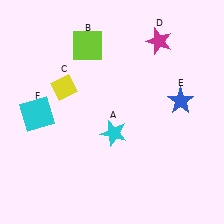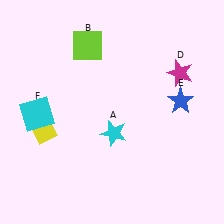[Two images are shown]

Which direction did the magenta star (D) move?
The magenta star (D) moved down.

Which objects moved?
The objects that moved are: the yellow diamond (C), the magenta star (D).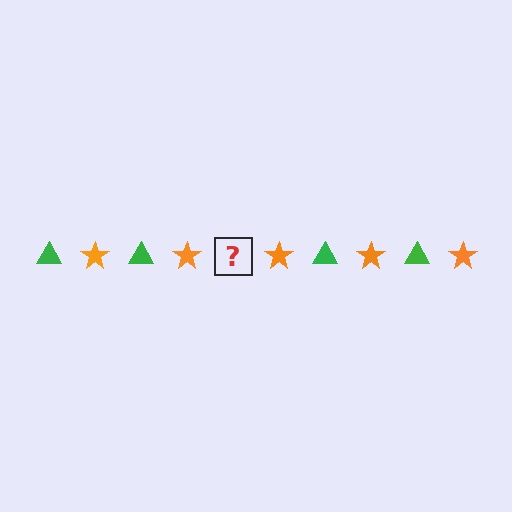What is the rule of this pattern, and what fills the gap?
The rule is that the pattern alternates between green triangle and orange star. The gap should be filled with a green triangle.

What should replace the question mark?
The question mark should be replaced with a green triangle.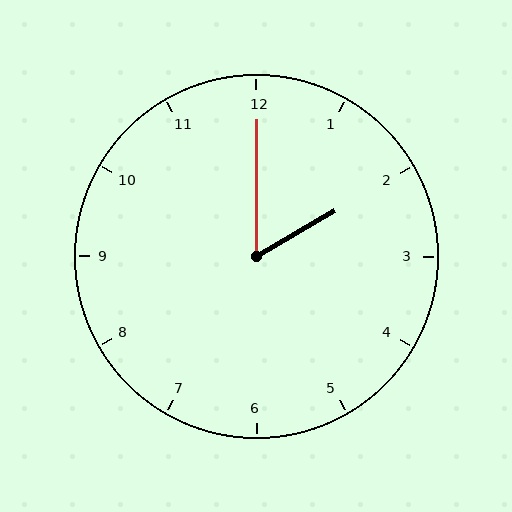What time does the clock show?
2:00.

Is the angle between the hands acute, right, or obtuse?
It is acute.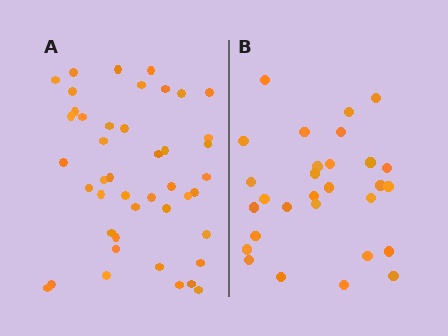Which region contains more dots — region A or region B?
Region A (the left region) has more dots.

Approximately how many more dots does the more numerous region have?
Region A has approximately 15 more dots than region B.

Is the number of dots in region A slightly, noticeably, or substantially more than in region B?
Region A has substantially more. The ratio is roughly 1.5 to 1.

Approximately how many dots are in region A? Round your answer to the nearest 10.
About 40 dots. (The exact count is 44, which rounds to 40.)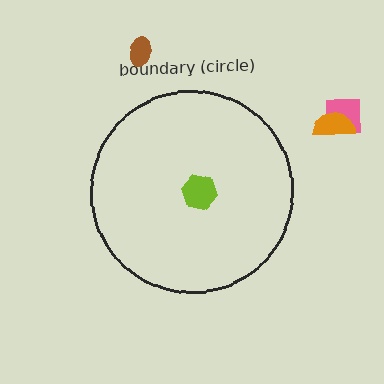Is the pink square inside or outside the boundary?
Outside.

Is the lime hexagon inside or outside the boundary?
Inside.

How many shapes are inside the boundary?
1 inside, 3 outside.